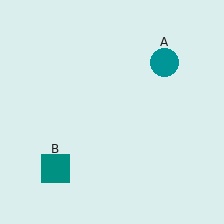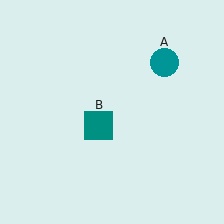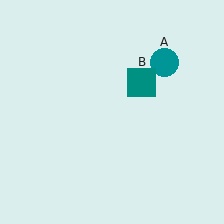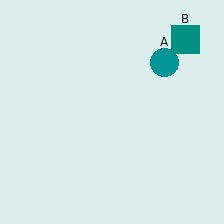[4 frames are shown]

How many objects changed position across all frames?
1 object changed position: teal square (object B).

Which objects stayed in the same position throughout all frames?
Teal circle (object A) remained stationary.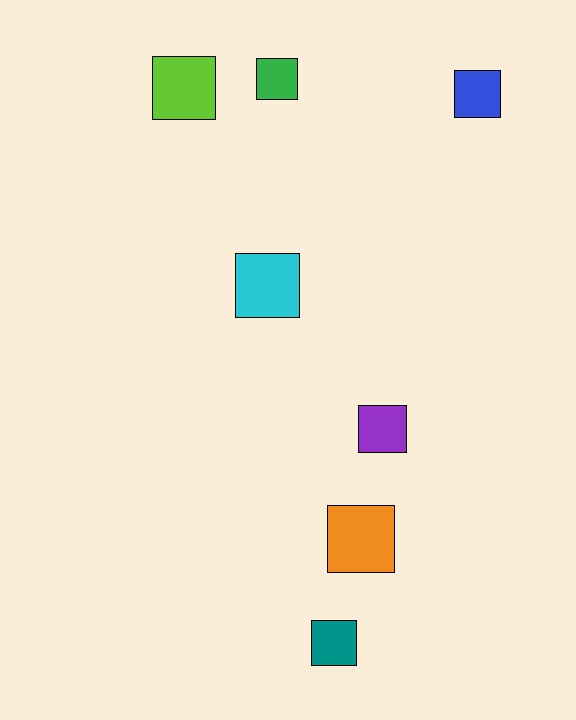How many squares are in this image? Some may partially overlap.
There are 7 squares.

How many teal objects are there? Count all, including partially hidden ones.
There is 1 teal object.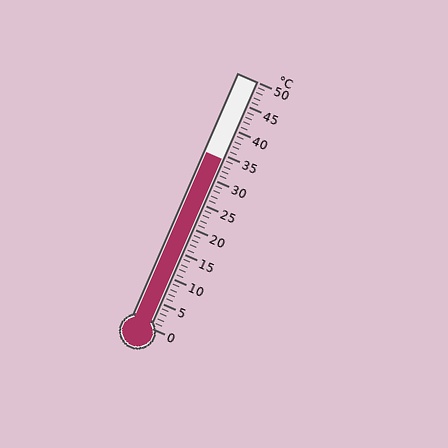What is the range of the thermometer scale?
The thermometer scale ranges from 0°C to 50°C.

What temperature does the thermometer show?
The thermometer shows approximately 34°C.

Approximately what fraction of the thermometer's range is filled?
The thermometer is filled to approximately 70% of its range.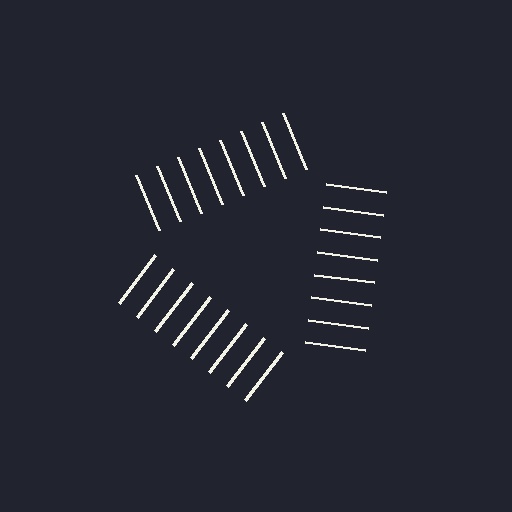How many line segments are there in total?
24 — 8 along each of the 3 edges.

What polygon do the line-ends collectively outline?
An illusory triangle — the line segments terminate on its edges but no continuous stroke is drawn.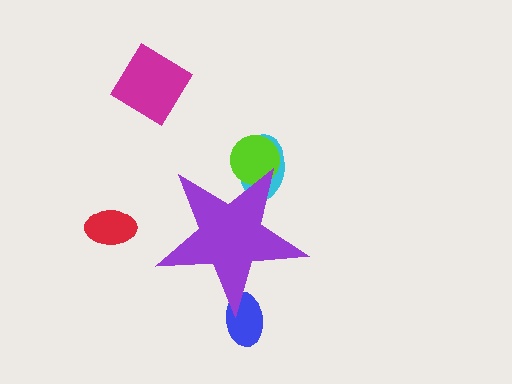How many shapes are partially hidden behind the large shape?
3 shapes are partially hidden.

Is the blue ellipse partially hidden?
Yes, the blue ellipse is partially hidden behind the purple star.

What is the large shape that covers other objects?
A purple star.